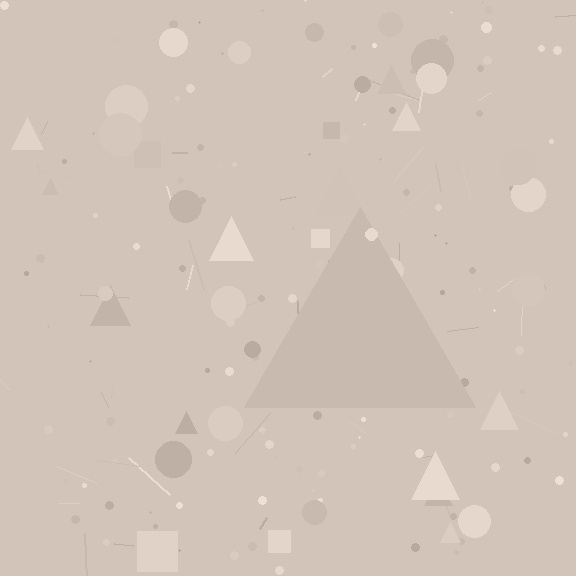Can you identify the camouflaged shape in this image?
The camouflaged shape is a triangle.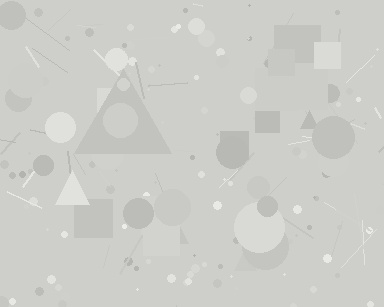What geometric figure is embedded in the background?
A triangle is embedded in the background.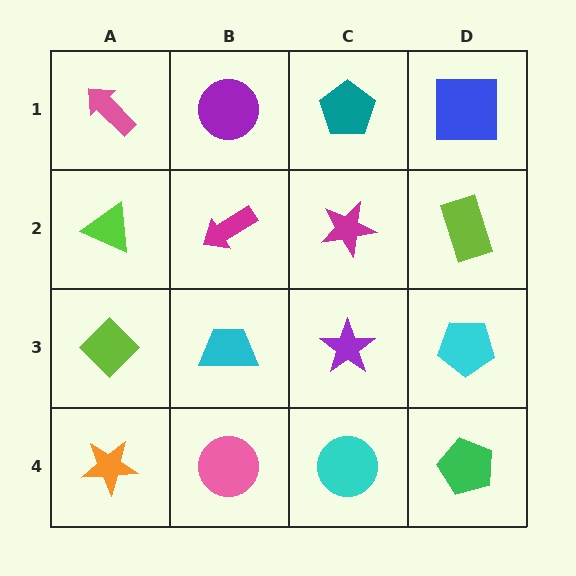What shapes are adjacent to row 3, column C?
A magenta star (row 2, column C), a cyan circle (row 4, column C), a cyan trapezoid (row 3, column B), a cyan pentagon (row 3, column D).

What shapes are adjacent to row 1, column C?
A magenta star (row 2, column C), a purple circle (row 1, column B), a blue square (row 1, column D).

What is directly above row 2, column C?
A teal pentagon.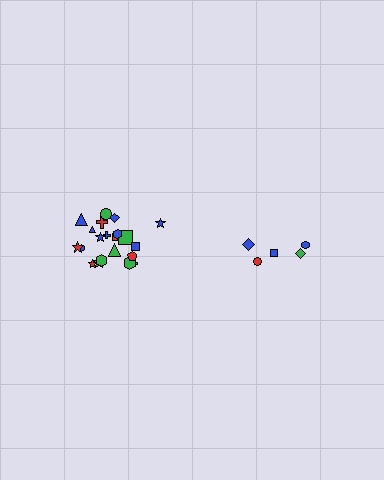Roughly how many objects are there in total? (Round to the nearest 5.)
Roughly 25 objects in total.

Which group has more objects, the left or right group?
The left group.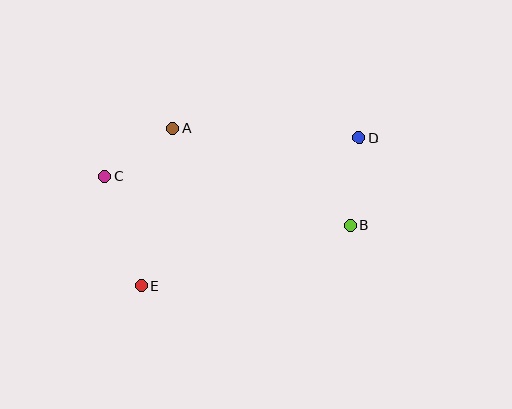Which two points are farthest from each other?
Points D and E are farthest from each other.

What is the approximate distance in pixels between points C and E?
The distance between C and E is approximately 115 pixels.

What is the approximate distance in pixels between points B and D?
The distance between B and D is approximately 88 pixels.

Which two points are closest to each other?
Points A and C are closest to each other.